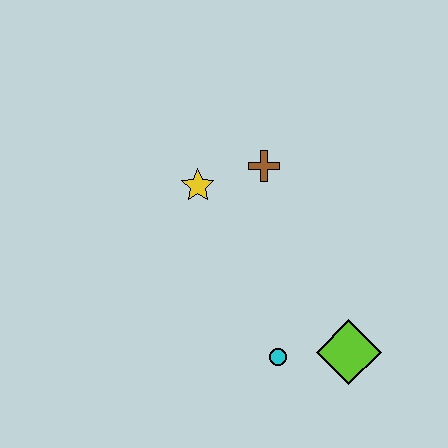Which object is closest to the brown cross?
The yellow star is closest to the brown cross.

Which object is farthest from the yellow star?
The lime diamond is farthest from the yellow star.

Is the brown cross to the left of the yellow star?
No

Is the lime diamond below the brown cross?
Yes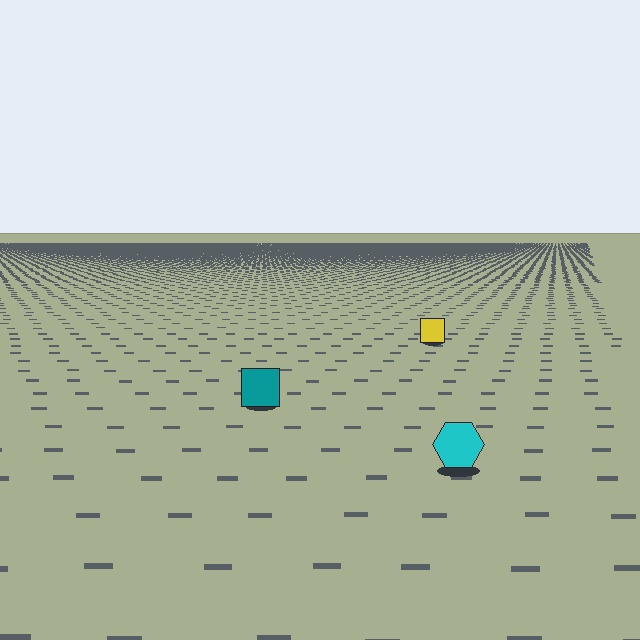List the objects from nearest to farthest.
From nearest to farthest: the cyan hexagon, the teal square, the yellow square.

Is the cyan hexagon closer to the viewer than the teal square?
Yes. The cyan hexagon is closer — you can tell from the texture gradient: the ground texture is coarser near it.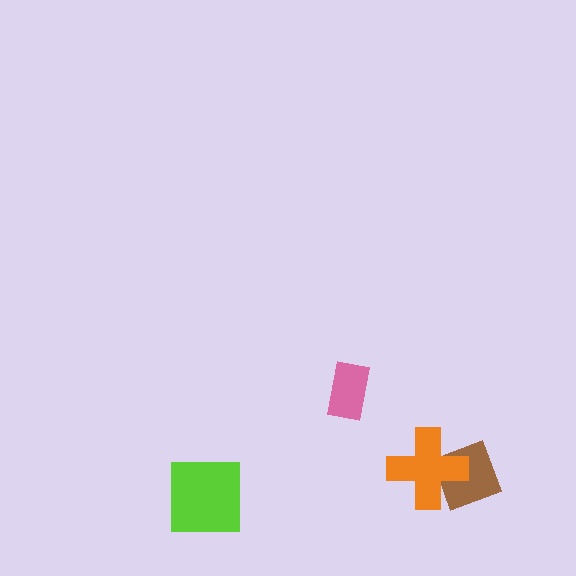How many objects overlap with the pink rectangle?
0 objects overlap with the pink rectangle.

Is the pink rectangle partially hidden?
No, no other shape covers it.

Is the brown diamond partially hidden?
Yes, it is partially covered by another shape.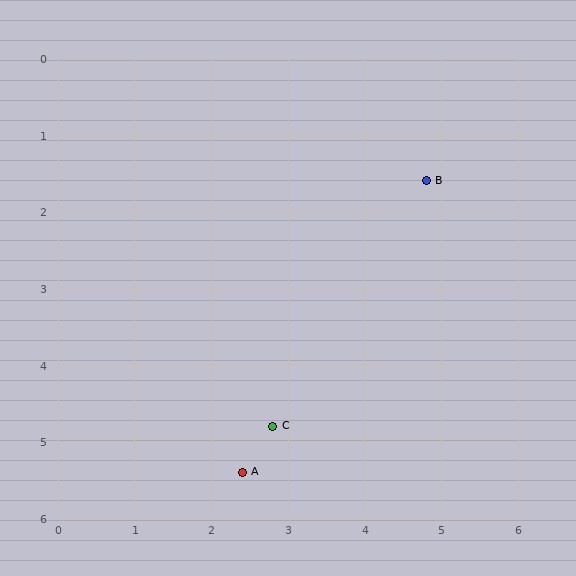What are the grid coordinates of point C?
Point C is at approximately (2.8, 4.8).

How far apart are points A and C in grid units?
Points A and C are about 0.7 grid units apart.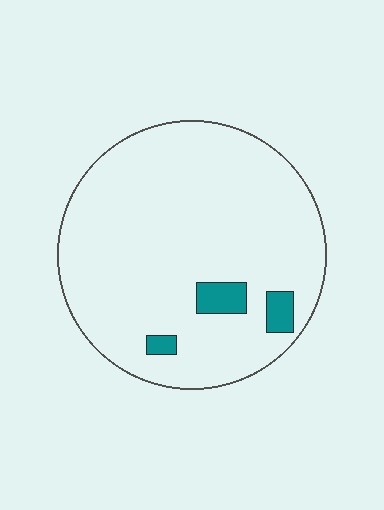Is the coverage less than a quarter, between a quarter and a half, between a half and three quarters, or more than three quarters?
Less than a quarter.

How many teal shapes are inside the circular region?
3.